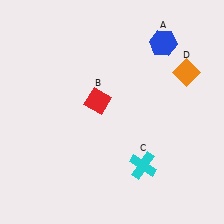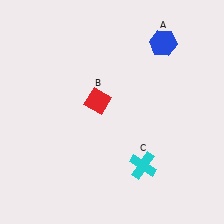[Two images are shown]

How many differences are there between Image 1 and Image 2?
There is 1 difference between the two images.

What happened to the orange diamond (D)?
The orange diamond (D) was removed in Image 2. It was in the top-right area of Image 1.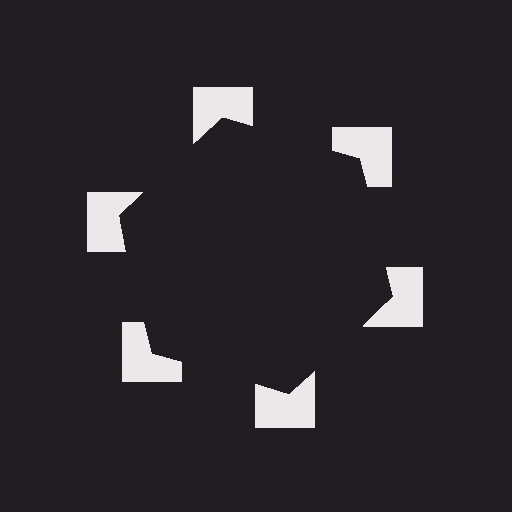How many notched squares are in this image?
There are 6 — one at each vertex of the illusory hexagon.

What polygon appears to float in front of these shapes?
An illusory hexagon — its edges are inferred from the aligned wedge cuts in the notched squares, not physically drawn.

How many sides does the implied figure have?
6 sides.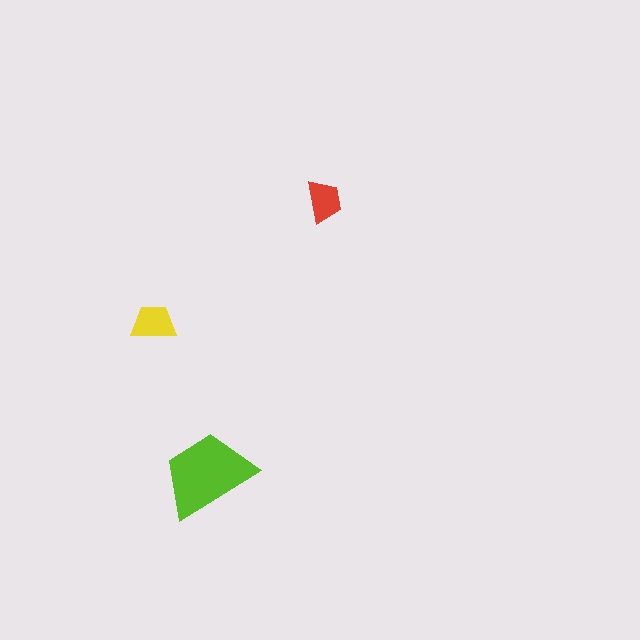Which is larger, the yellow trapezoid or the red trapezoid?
The yellow one.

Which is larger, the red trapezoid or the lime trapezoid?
The lime one.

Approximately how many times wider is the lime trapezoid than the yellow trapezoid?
About 2 times wider.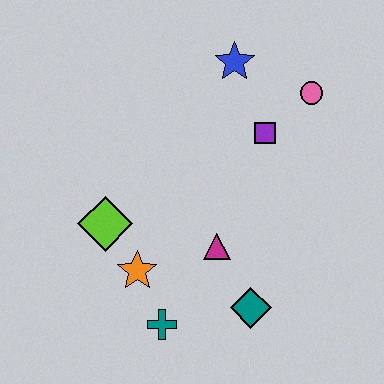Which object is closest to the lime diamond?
The orange star is closest to the lime diamond.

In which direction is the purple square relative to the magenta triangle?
The purple square is above the magenta triangle.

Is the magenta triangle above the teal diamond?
Yes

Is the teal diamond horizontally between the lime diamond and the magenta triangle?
No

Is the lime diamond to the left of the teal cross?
Yes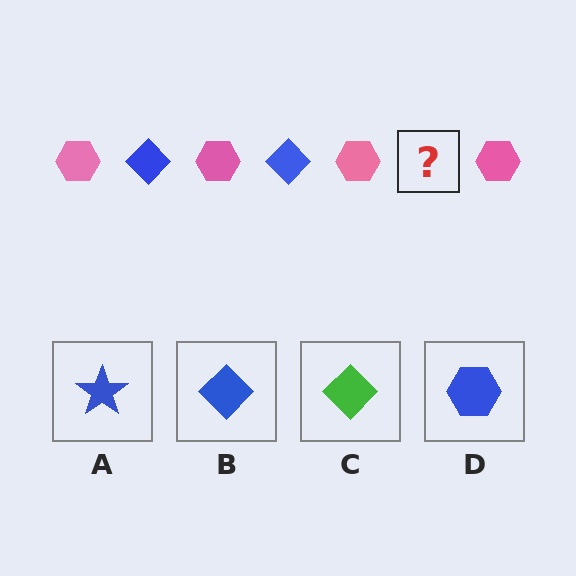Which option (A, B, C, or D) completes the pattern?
B.